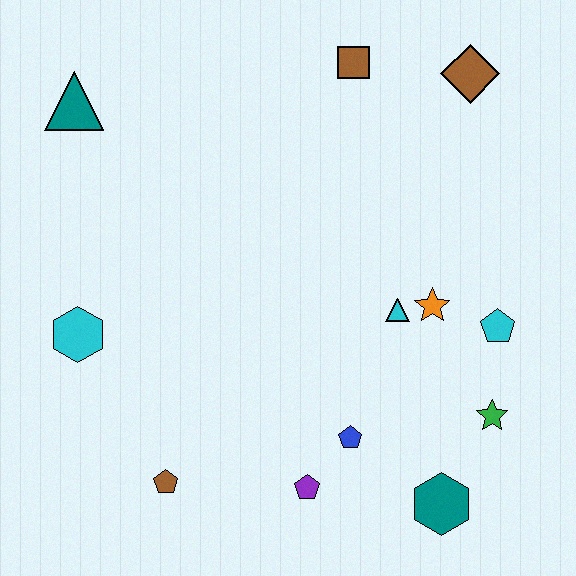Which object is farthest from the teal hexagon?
The teal triangle is farthest from the teal hexagon.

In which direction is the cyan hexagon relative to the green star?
The cyan hexagon is to the left of the green star.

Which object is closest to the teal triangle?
The cyan hexagon is closest to the teal triangle.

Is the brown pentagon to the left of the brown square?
Yes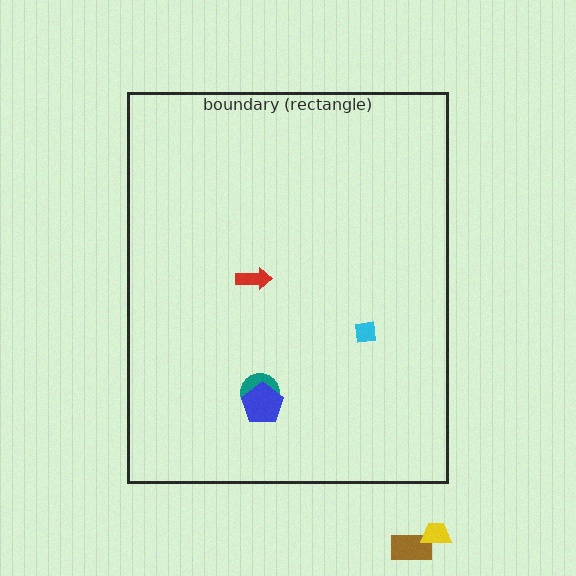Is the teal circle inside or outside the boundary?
Inside.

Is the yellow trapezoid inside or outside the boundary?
Outside.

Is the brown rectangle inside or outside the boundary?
Outside.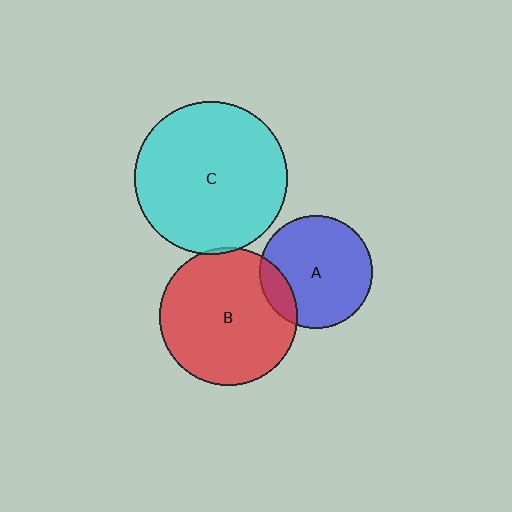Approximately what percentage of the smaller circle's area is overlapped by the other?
Approximately 5%.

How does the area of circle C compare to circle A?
Approximately 1.8 times.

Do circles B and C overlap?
Yes.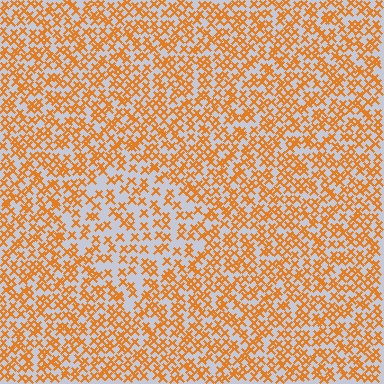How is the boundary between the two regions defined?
The boundary is defined by a change in element density (approximately 1.7x ratio). All elements are the same color, size, and shape.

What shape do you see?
I see a diamond.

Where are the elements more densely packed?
The elements are more densely packed outside the diamond boundary.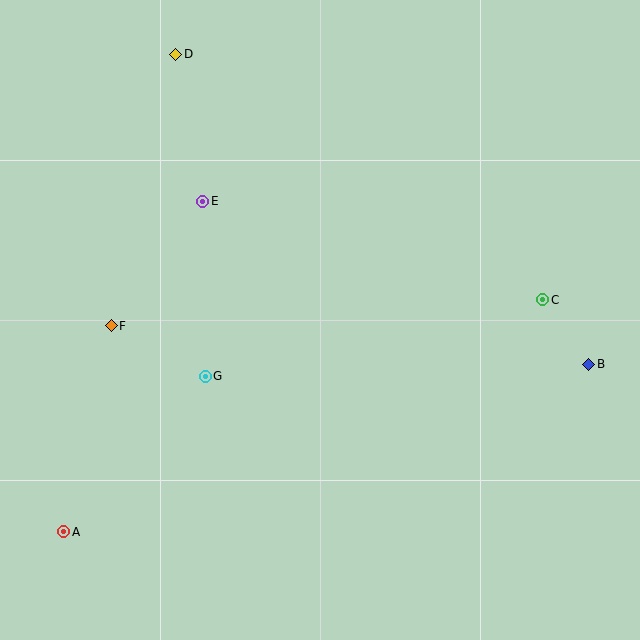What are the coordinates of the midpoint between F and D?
The midpoint between F and D is at (144, 190).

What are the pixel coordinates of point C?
Point C is at (543, 300).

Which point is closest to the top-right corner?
Point C is closest to the top-right corner.